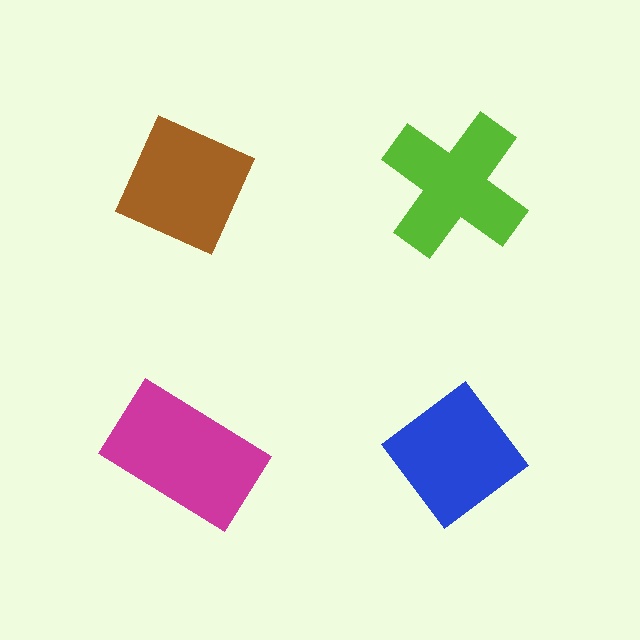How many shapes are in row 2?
2 shapes.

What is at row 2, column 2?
A blue diamond.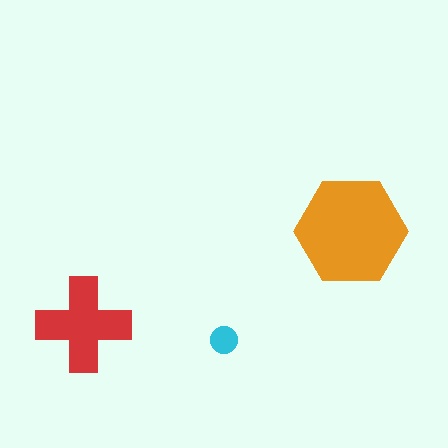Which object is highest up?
The orange hexagon is topmost.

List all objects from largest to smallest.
The orange hexagon, the red cross, the cyan circle.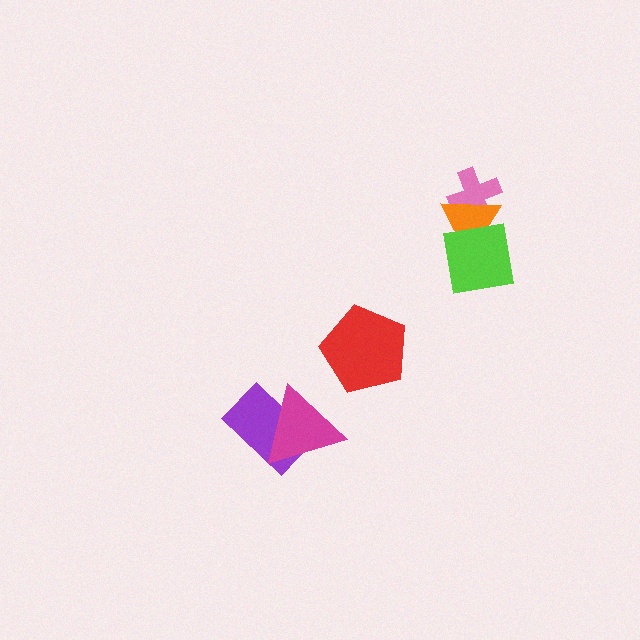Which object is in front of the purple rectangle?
The magenta triangle is in front of the purple rectangle.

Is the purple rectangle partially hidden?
Yes, it is partially covered by another shape.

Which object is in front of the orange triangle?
The lime square is in front of the orange triangle.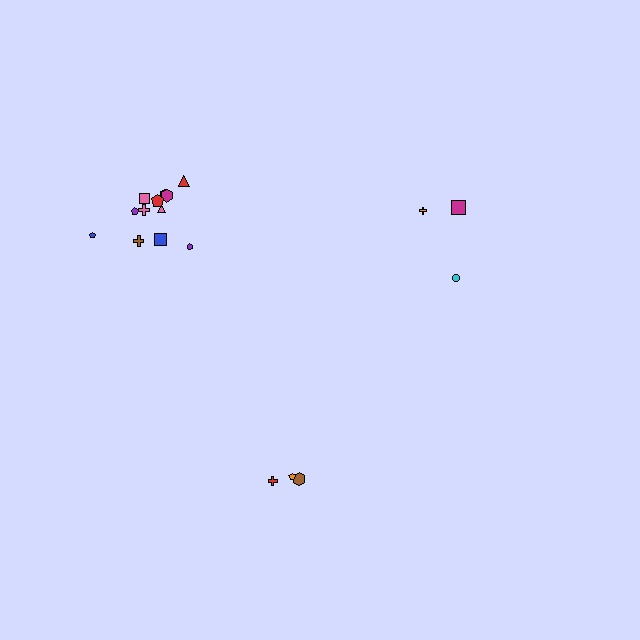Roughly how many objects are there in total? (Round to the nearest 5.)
Roughly 20 objects in total.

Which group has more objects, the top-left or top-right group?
The top-left group.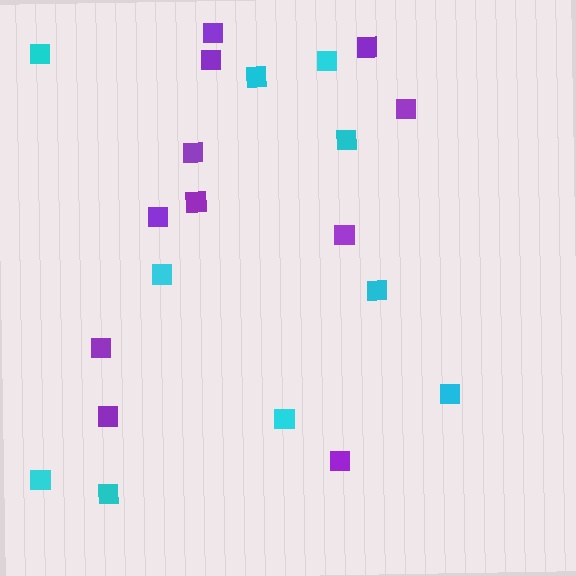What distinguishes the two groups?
There are 2 groups: one group of cyan squares (10) and one group of purple squares (11).